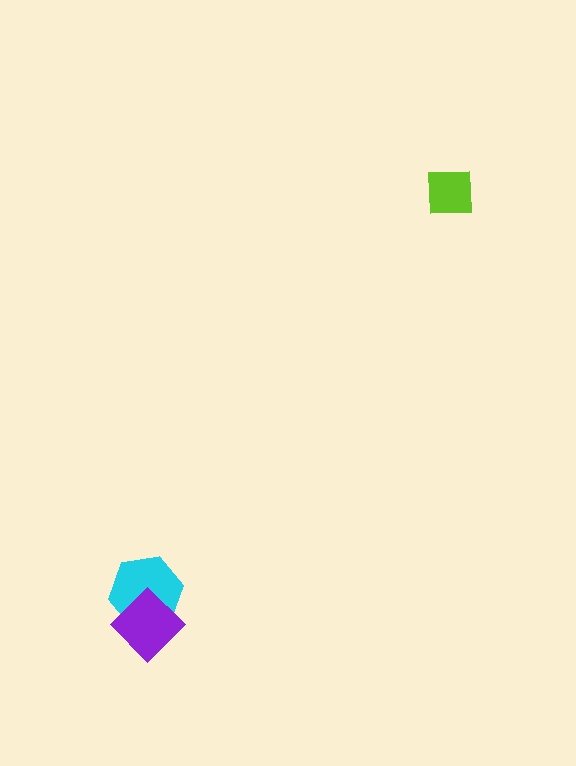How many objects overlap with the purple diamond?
1 object overlaps with the purple diamond.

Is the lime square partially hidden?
No, no other shape covers it.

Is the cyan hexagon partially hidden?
Yes, it is partially covered by another shape.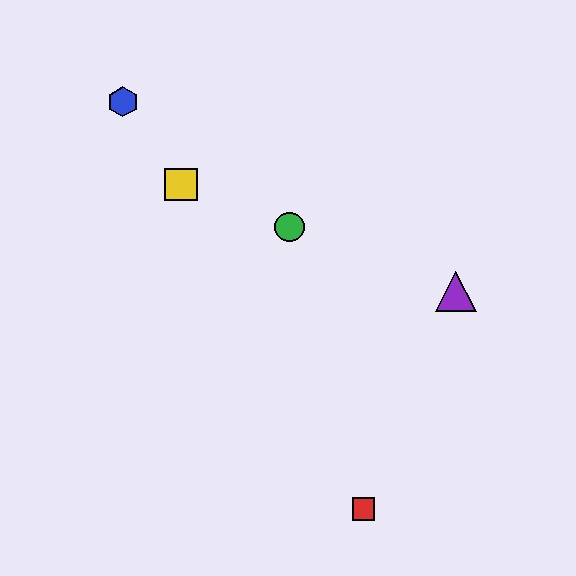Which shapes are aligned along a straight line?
The green circle, the yellow square, the purple triangle are aligned along a straight line.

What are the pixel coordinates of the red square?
The red square is at (364, 509).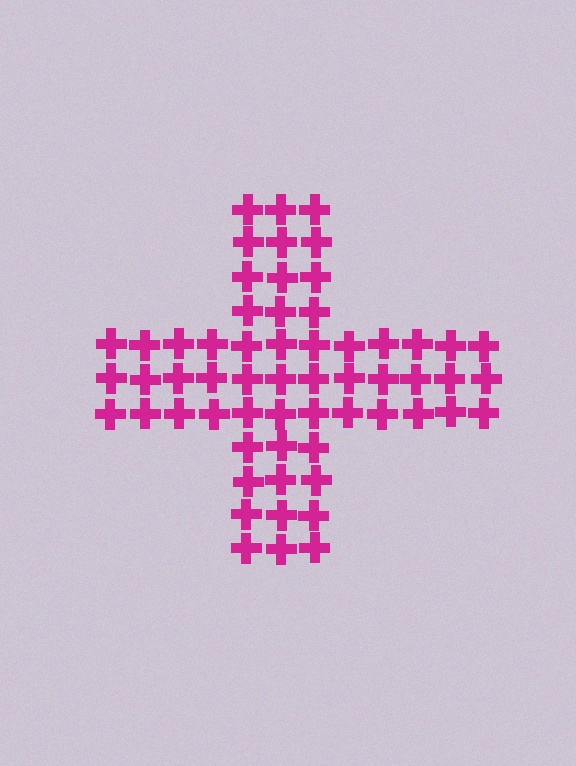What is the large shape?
The large shape is a cross.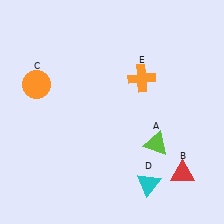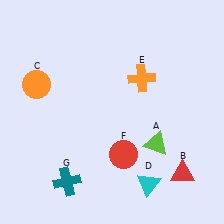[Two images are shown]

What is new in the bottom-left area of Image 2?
A teal cross (G) was added in the bottom-left area of Image 2.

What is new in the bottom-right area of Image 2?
A red circle (F) was added in the bottom-right area of Image 2.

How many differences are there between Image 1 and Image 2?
There are 2 differences between the two images.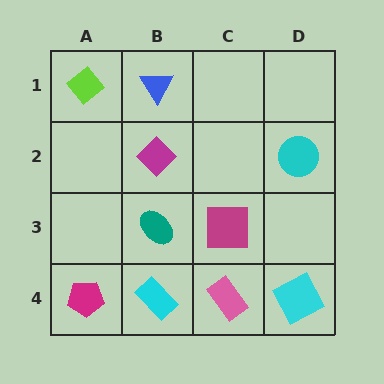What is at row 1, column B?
A blue triangle.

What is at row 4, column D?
A cyan square.